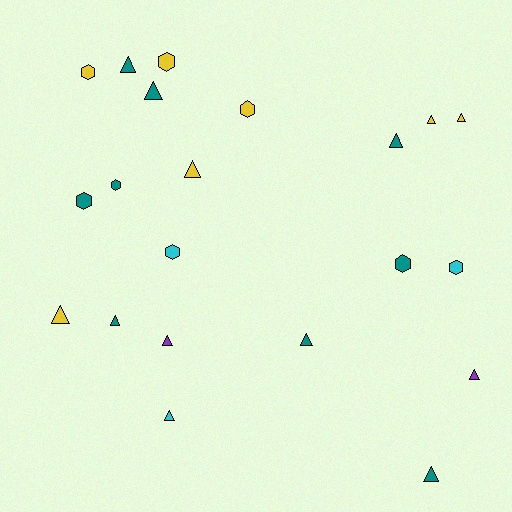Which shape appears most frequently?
Triangle, with 13 objects.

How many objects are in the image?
There are 21 objects.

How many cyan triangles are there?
There is 1 cyan triangle.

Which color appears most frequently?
Teal, with 9 objects.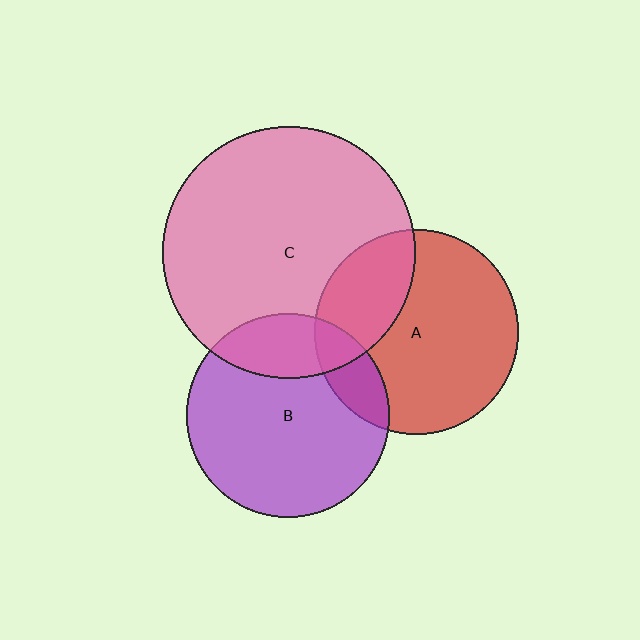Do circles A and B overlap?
Yes.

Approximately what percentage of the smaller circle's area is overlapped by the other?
Approximately 15%.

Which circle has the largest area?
Circle C (pink).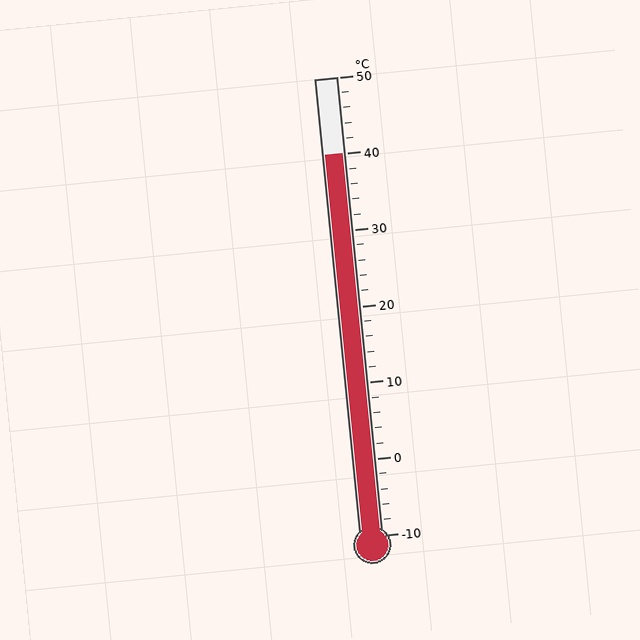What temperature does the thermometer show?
The thermometer shows approximately 40°C.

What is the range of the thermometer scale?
The thermometer scale ranges from -10°C to 50°C.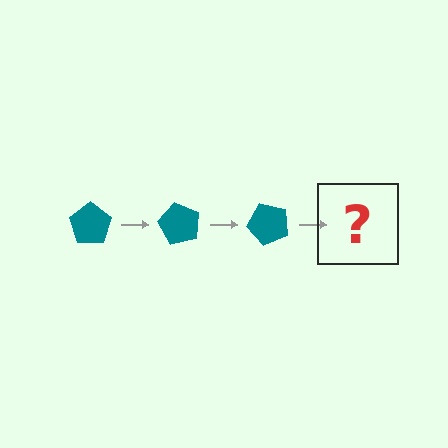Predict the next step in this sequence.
The next step is a teal pentagon rotated 180 degrees.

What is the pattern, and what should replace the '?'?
The pattern is that the pentagon rotates 60 degrees each step. The '?' should be a teal pentagon rotated 180 degrees.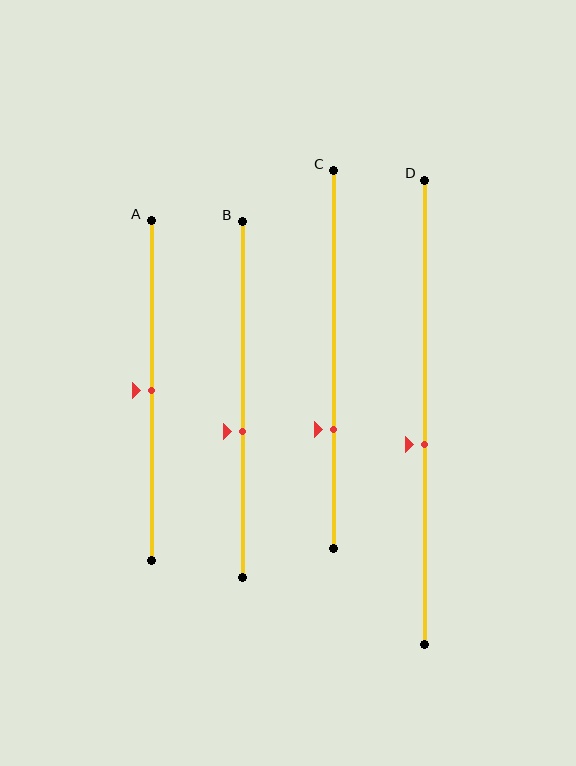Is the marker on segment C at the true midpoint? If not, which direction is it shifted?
No, the marker on segment C is shifted downward by about 19% of the segment length.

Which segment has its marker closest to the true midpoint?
Segment A has its marker closest to the true midpoint.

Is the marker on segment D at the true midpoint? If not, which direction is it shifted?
No, the marker on segment D is shifted downward by about 7% of the segment length.